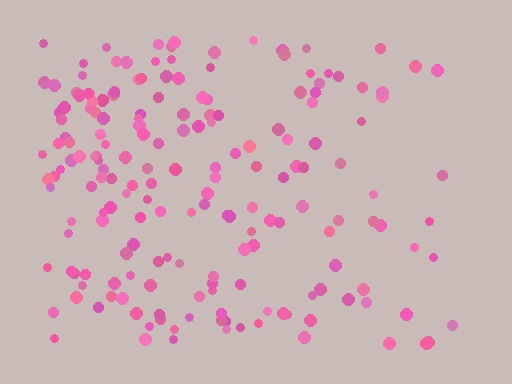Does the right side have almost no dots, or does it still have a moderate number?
Still a moderate number, just noticeably fewer than the left.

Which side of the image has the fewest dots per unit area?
The right.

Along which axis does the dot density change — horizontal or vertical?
Horizontal.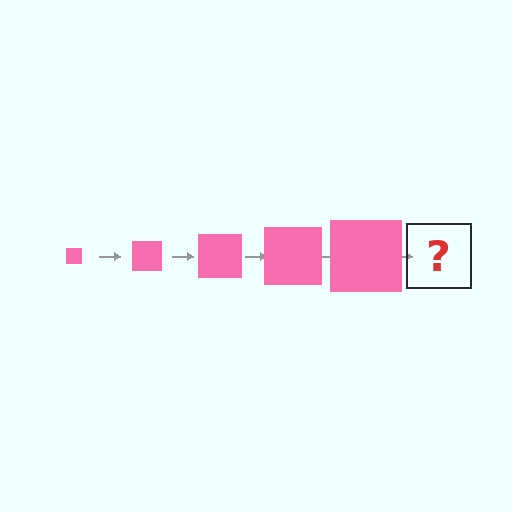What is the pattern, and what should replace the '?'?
The pattern is that the square gets progressively larger each step. The '?' should be a pink square, larger than the previous one.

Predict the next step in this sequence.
The next step is a pink square, larger than the previous one.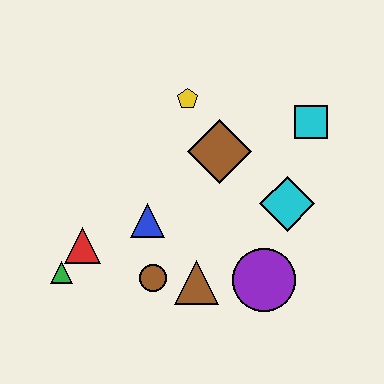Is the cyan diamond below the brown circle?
No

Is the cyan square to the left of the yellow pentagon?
No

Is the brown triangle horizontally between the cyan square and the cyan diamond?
No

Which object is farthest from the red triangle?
The cyan square is farthest from the red triangle.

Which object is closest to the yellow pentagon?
The brown diamond is closest to the yellow pentagon.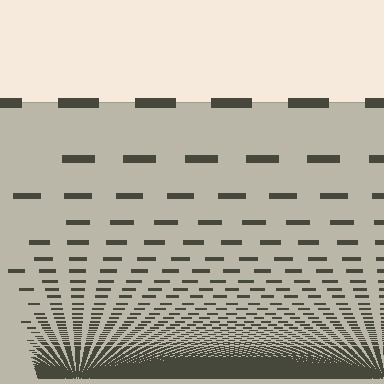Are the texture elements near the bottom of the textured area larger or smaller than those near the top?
Smaller. The gradient is inverted — elements near the bottom are smaller and denser.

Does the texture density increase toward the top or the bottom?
Density increases toward the bottom.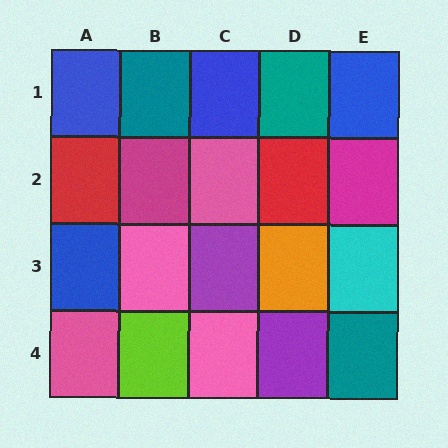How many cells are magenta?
2 cells are magenta.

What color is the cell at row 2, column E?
Magenta.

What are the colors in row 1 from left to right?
Blue, teal, blue, teal, blue.